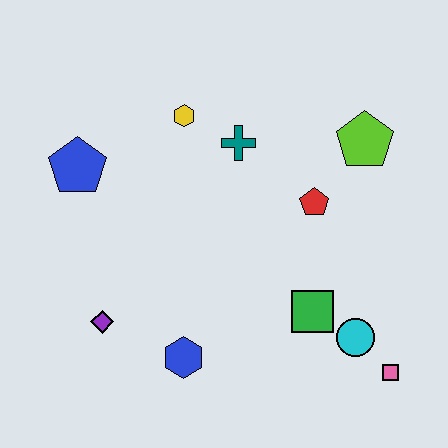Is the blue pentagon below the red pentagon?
No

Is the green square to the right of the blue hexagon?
Yes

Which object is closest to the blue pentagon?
The yellow hexagon is closest to the blue pentagon.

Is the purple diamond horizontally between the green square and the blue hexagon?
No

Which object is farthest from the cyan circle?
The blue pentagon is farthest from the cyan circle.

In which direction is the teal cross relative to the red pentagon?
The teal cross is to the left of the red pentagon.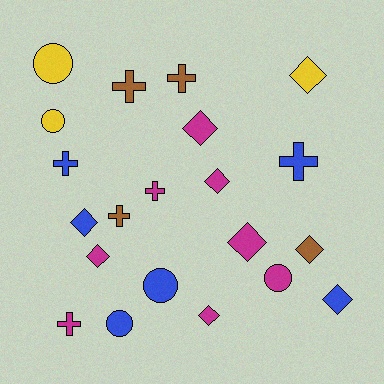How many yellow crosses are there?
There are no yellow crosses.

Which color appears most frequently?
Magenta, with 8 objects.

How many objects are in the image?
There are 21 objects.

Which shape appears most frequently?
Diamond, with 9 objects.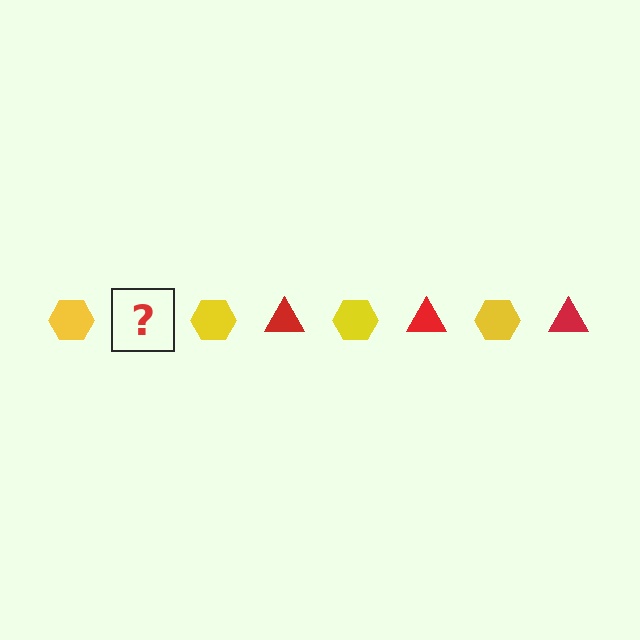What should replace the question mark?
The question mark should be replaced with a red triangle.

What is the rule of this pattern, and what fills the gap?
The rule is that the pattern alternates between yellow hexagon and red triangle. The gap should be filled with a red triangle.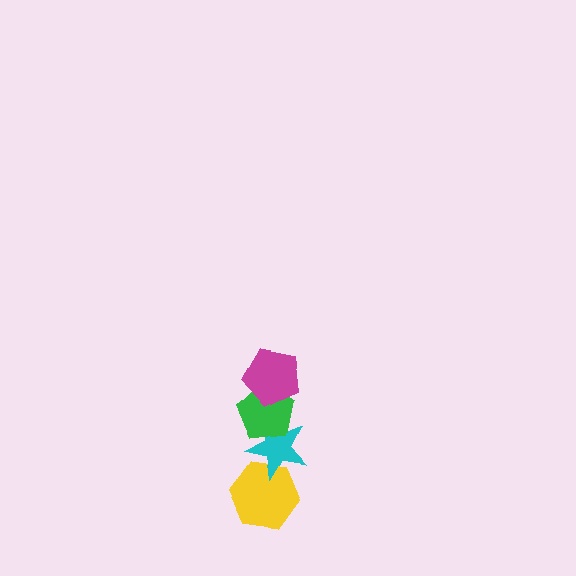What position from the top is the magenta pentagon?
The magenta pentagon is 1st from the top.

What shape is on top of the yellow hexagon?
The cyan star is on top of the yellow hexagon.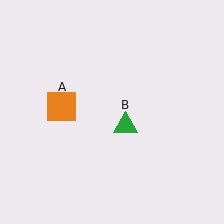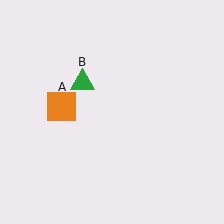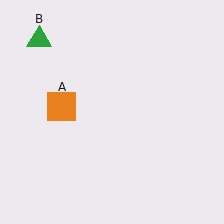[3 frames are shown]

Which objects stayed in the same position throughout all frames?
Orange square (object A) remained stationary.